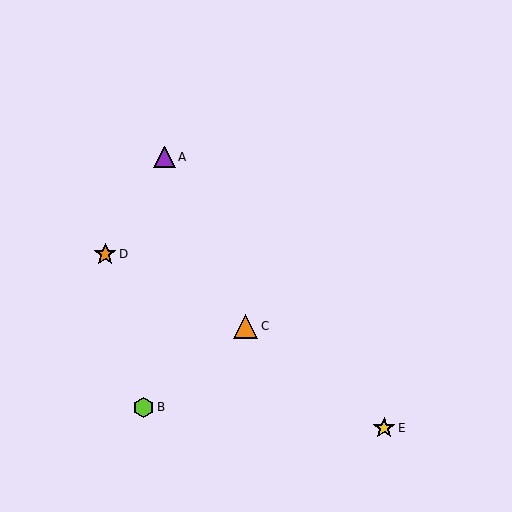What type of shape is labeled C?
Shape C is an orange triangle.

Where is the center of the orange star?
The center of the orange star is at (105, 254).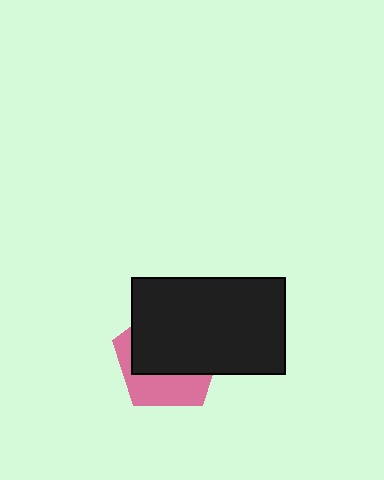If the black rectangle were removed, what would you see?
You would see the complete pink pentagon.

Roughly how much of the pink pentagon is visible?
A small part of it is visible (roughly 37%).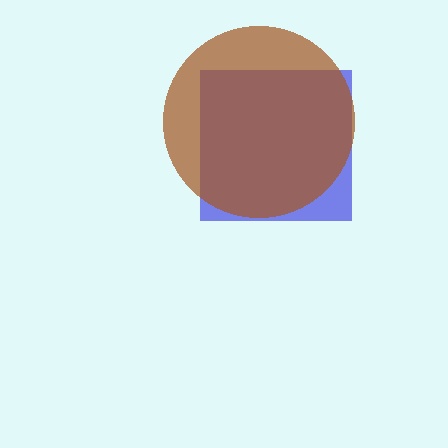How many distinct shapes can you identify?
There are 2 distinct shapes: a blue square, a brown circle.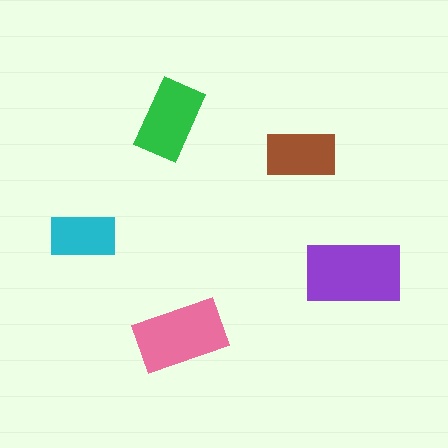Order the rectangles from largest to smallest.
the purple one, the pink one, the green one, the brown one, the cyan one.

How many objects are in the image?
There are 5 objects in the image.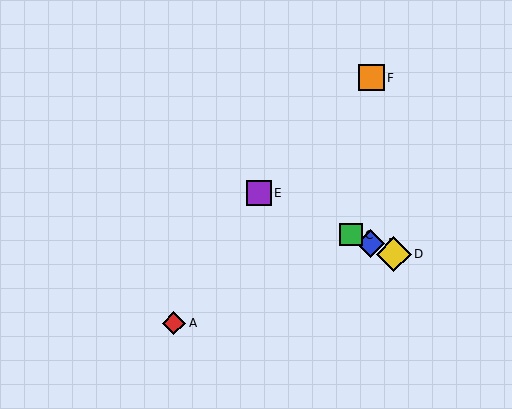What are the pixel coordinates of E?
Object E is at (259, 193).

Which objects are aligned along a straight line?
Objects B, C, D, E are aligned along a straight line.